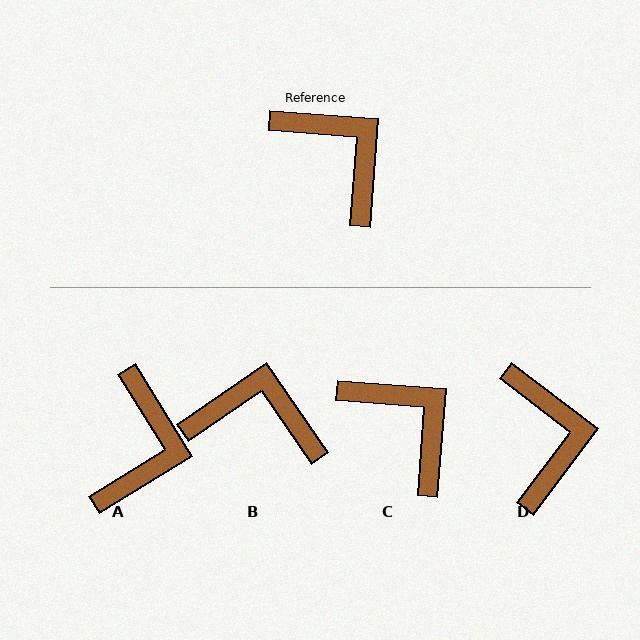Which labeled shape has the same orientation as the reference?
C.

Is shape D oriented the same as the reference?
No, it is off by about 33 degrees.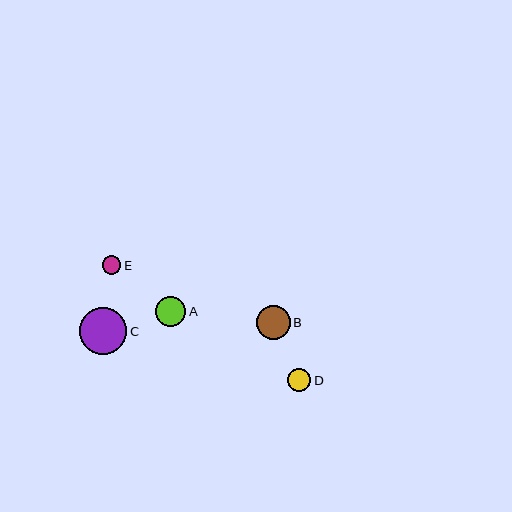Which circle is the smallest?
Circle E is the smallest with a size of approximately 19 pixels.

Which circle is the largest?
Circle C is the largest with a size of approximately 47 pixels.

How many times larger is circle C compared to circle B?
Circle C is approximately 1.4 times the size of circle B.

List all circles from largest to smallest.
From largest to smallest: C, B, A, D, E.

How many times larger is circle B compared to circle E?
Circle B is approximately 1.8 times the size of circle E.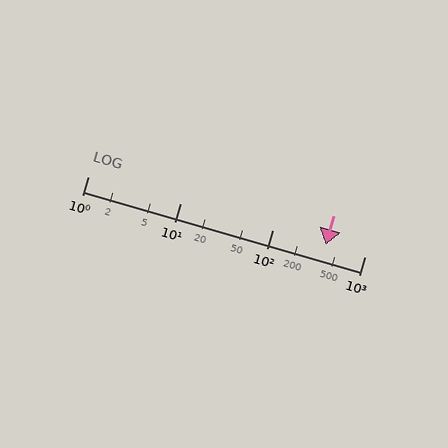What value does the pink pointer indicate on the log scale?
The pointer indicates approximately 380.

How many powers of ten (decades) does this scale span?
The scale spans 3 decades, from 1 to 1000.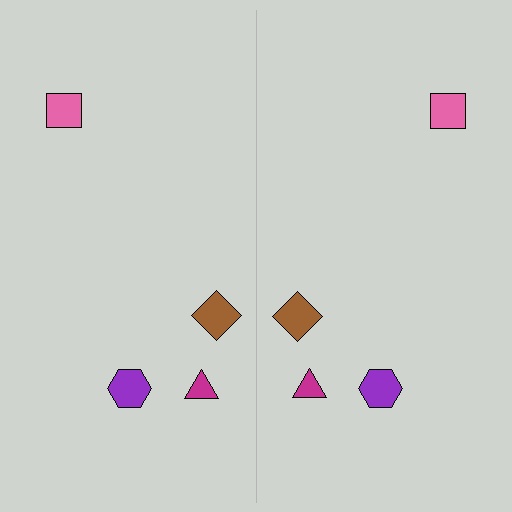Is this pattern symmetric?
Yes, this pattern has bilateral (reflection) symmetry.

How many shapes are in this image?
There are 8 shapes in this image.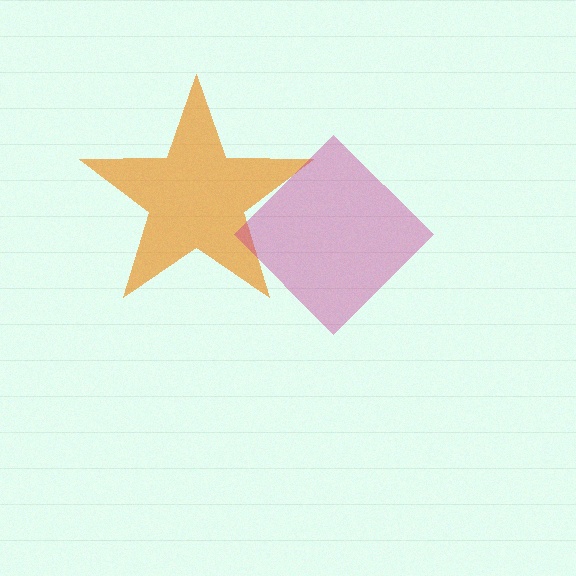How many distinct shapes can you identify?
There are 2 distinct shapes: an orange star, a magenta diamond.